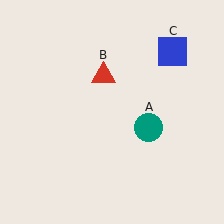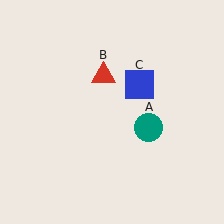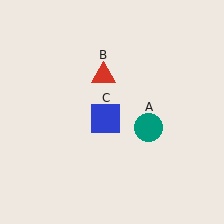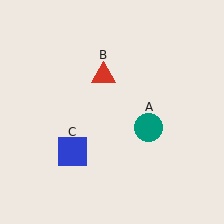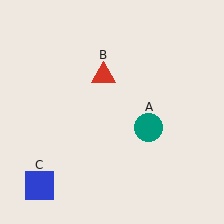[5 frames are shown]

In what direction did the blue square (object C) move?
The blue square (object C) moved down and to the left.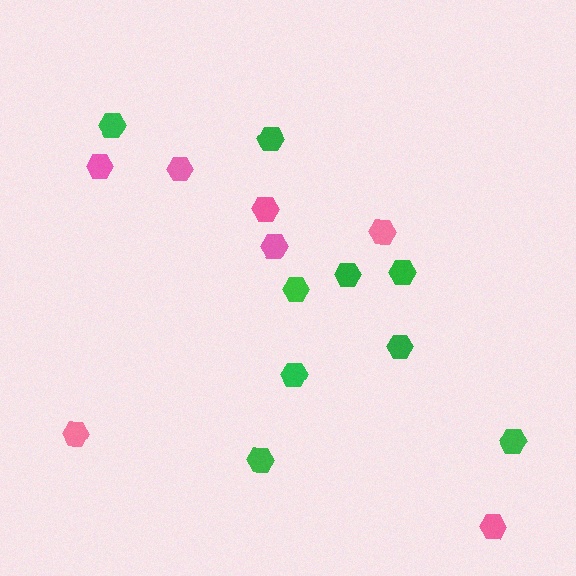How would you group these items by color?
There are 2 groups: one group of pink hexagons (7) and one group of green hexagons (9).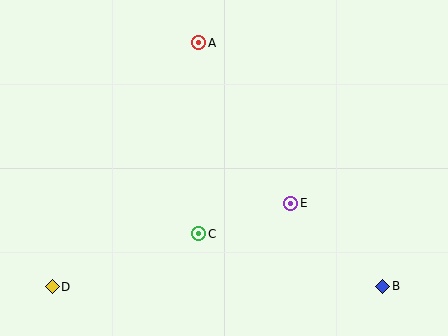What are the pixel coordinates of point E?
Point E is at (291, 203).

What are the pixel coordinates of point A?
Point A is at (199, 43).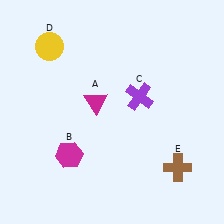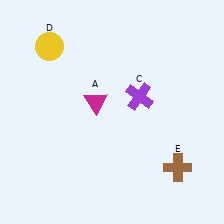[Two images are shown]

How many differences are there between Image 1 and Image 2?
There is 1 difference between the two images.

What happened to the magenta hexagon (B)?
The magenta hexagon (B) was removed in Image 2. It was in the bottom-left area of Image 1.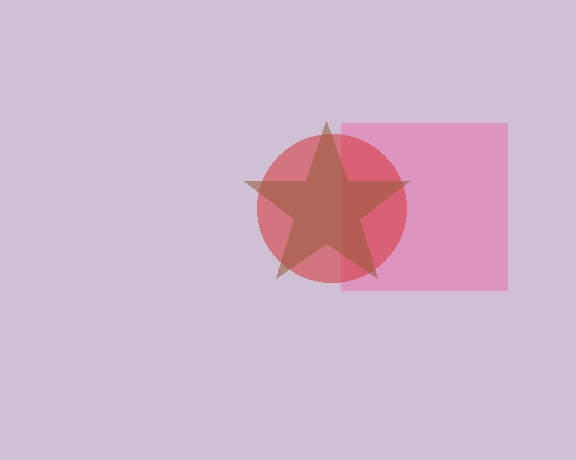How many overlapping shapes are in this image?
There are 3 overlapping shapes in the image.